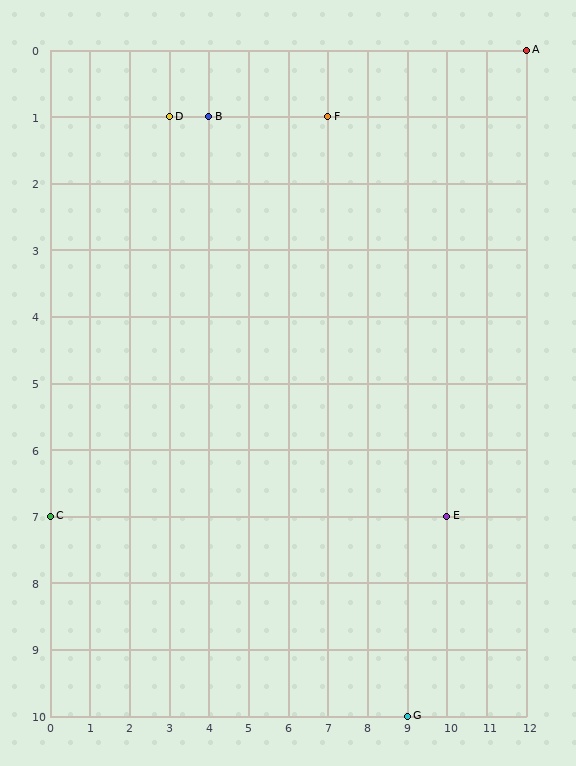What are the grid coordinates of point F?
Point F is at grid coordinates (7, 1).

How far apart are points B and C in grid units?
Points B and C are 4 columns and 6 rows apart (about 7.2 grid units diagonally).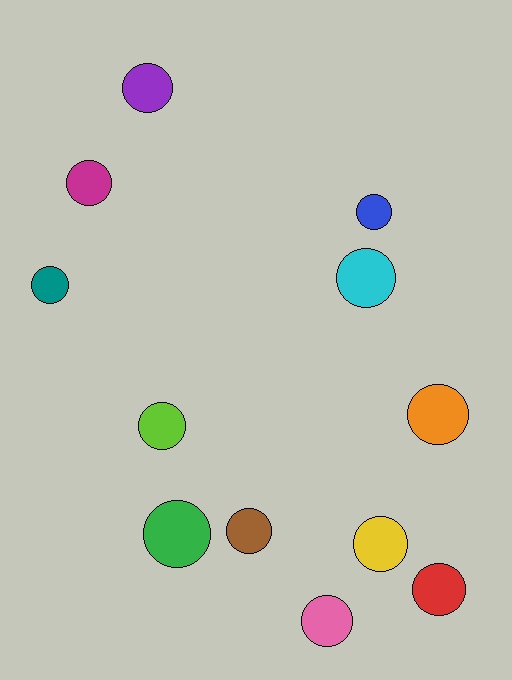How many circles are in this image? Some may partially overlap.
There are 12 circles.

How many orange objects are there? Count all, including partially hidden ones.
There is 1 orange object.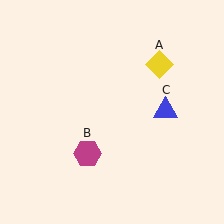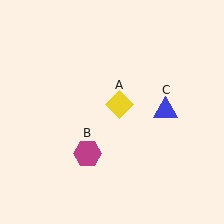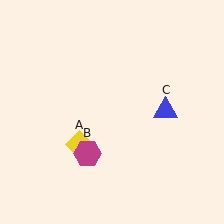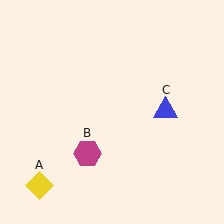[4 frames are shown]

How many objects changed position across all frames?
1 object changed position: yellow diamond (object A).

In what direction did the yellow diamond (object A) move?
The yellow diamond (object A) moved down and to the left.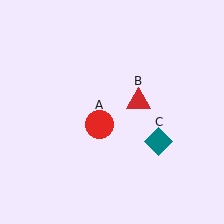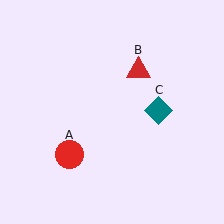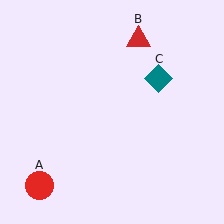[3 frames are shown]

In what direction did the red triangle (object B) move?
The red triangle (object B) moved up.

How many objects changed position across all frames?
3 objects changed position: red circle (object A), red triangle (object B), teal diamond (object C).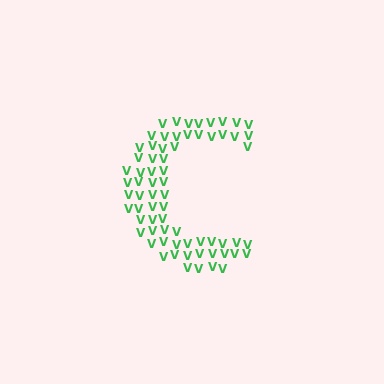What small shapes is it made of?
It is made of small letter V's.